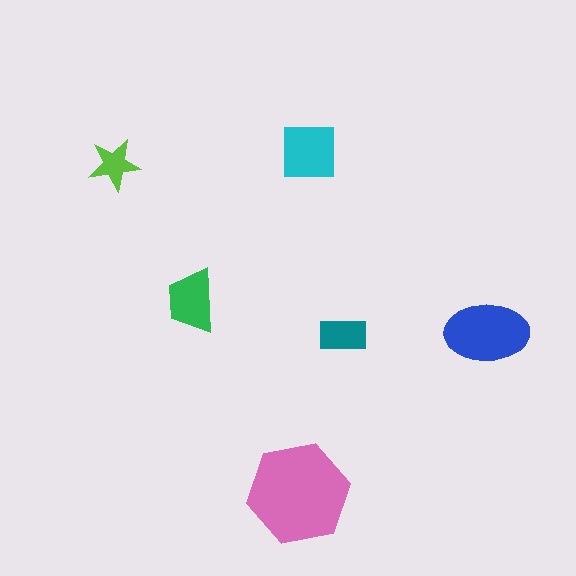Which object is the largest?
The pink hexagon.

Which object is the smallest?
The lime star.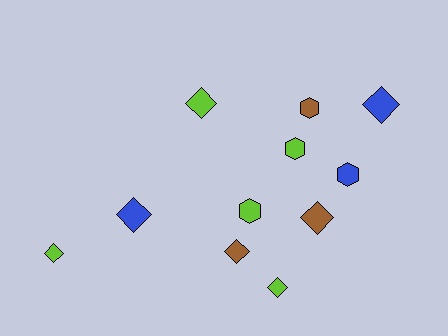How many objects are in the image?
There are 11 objects.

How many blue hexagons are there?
There is 1 blue hexagon.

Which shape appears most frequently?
Diamond, with 7 objects.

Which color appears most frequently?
Lime, with 5 objects.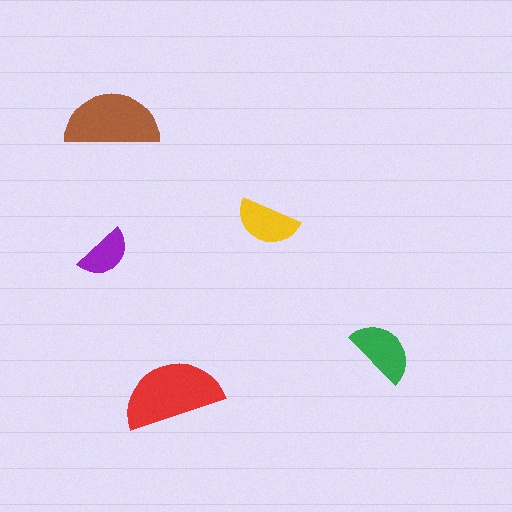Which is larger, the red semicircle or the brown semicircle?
The red one.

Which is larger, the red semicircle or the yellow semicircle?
The red one.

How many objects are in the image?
There are 5 objects in the image.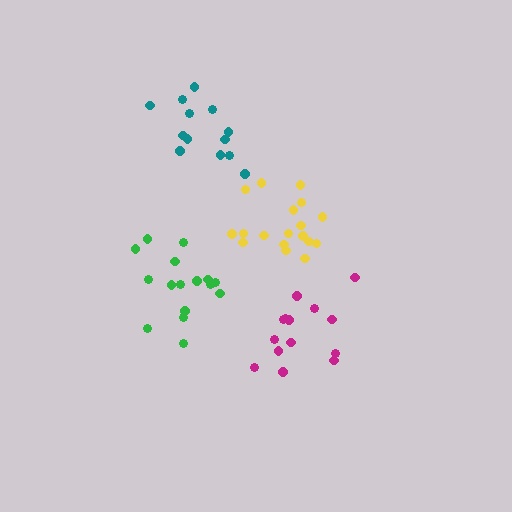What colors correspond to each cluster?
The clusters are colored: yellow, teal, green, magenta.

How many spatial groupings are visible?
There are 4 spatial groupings.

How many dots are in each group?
Group 1: 18 dots, Group 2: 13 dots, Group 3: 16 dots, Group 4: 14 dots (61 total).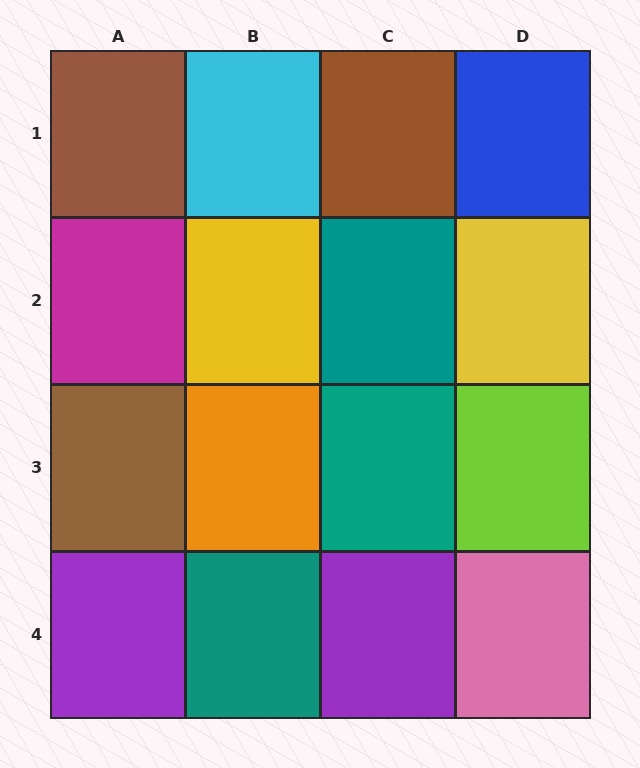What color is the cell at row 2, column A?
Magenta.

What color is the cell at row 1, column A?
Brown.